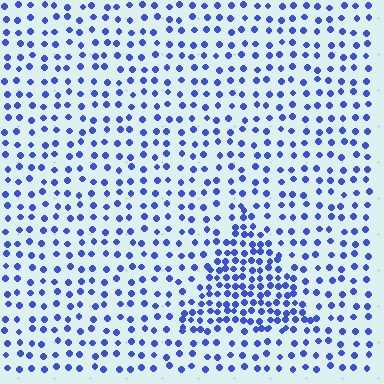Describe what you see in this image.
The image contains small blue elements arranged at two different densities. A triangle-shaped region is visible where the elements are more densely packed than the surrounding area.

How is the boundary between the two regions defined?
The boundary is defined by a change in element density (approximately 2.1x ratio). All elements are the same color, size, and shape.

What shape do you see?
I see a triangle.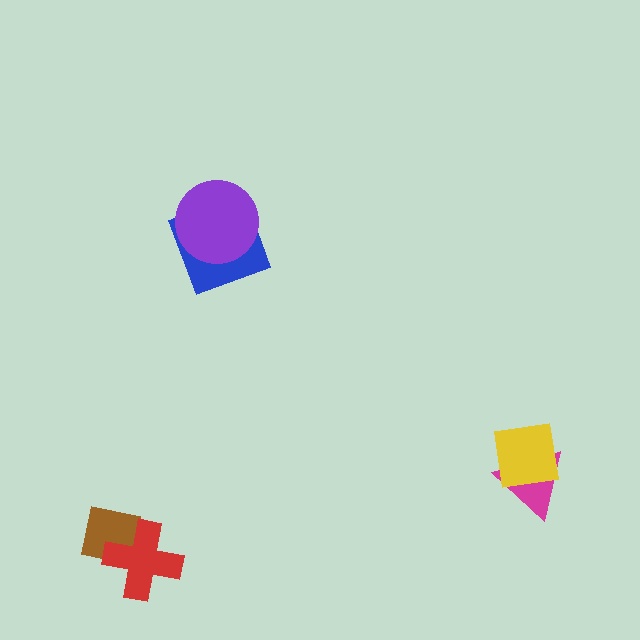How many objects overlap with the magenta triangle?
1 object overlaps with the magenta triangle.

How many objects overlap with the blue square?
1 object overlaps with the blue square.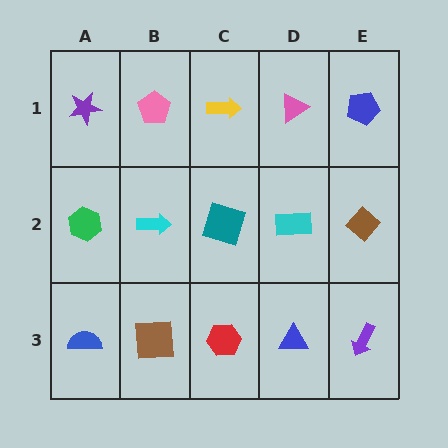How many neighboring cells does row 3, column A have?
2.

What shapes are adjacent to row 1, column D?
A cyan rectangle (row 2, column D), a yellow arrow (row 1, column C), a blue pentagon (row 1, column E).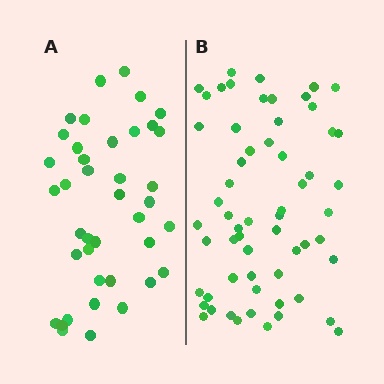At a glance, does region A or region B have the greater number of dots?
Region B (the right region) has more dots.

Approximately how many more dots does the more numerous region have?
Region B has approximately 20 more dots than region A.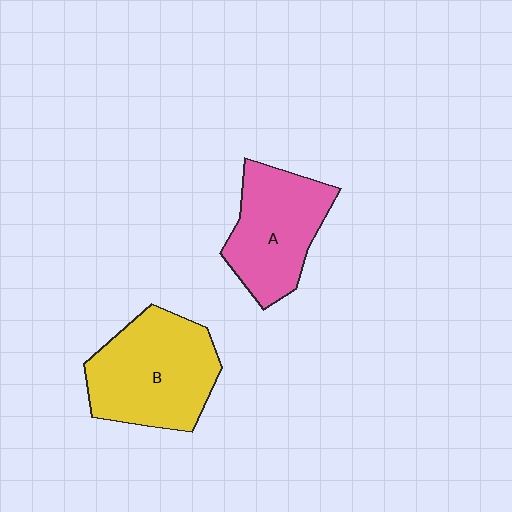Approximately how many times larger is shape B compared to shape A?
Approximately 1.2 times.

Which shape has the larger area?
Shape B (yellow).